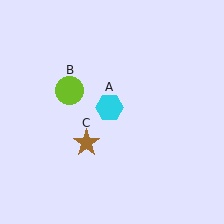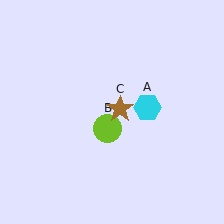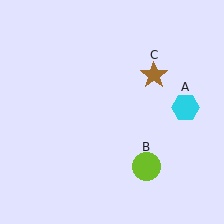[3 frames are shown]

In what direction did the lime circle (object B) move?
The lime circle (object B) moved down and to the right.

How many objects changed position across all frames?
3 objects changed position: cyan hexagon (object A), lime circle (object B), brown star (object C).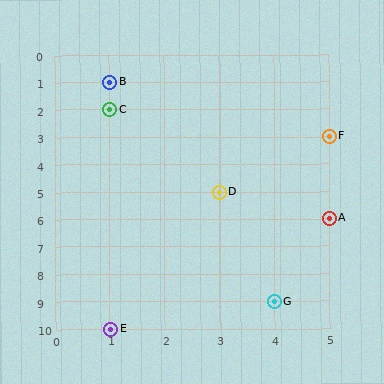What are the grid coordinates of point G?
Point G is at grid coordinates (4, 9).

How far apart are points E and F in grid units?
Points E and F are 4 columns and 7 rows apart (about 8.1 grid units diagonally).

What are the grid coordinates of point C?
Point C is at grid coordinates (1, 2).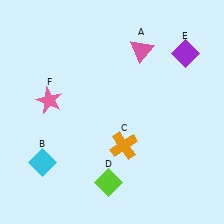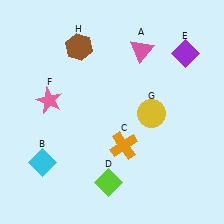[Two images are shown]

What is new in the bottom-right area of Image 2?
A yellow circle (G) was added in the bottom-right area of Image 2.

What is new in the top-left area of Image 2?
A brown hexagon (H) was added in the top-left area of Image 2.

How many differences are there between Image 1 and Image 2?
There are 2 differences between the two images.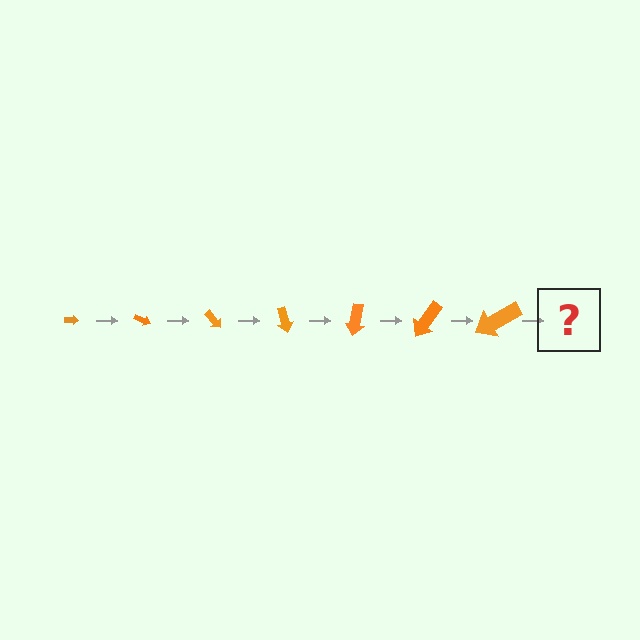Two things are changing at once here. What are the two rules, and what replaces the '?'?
The two rules are that the arrow grows larger each step and it rotates 25 degrees each step. The '?' should be an arrow, larger than the previous one and rotated 175 degrees from the start.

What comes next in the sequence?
The next element should be an arrow, larger than the previous one and rotated 175 degrees from the start.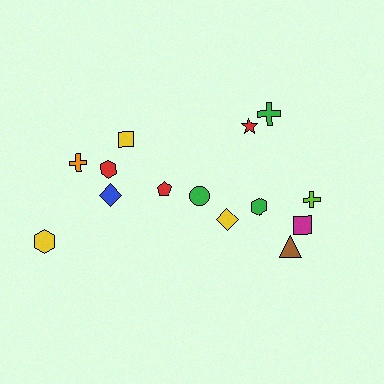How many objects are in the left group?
There are 6 objects.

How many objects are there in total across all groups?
There are 14 objects.